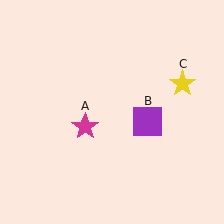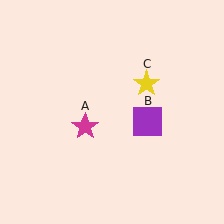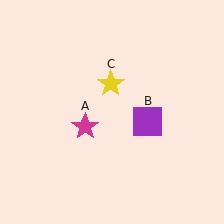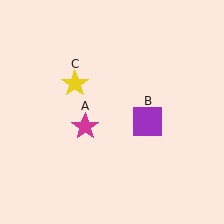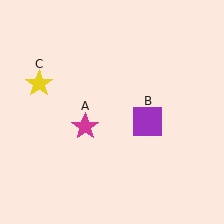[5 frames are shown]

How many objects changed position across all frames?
1 object changed position: yellow star (object C).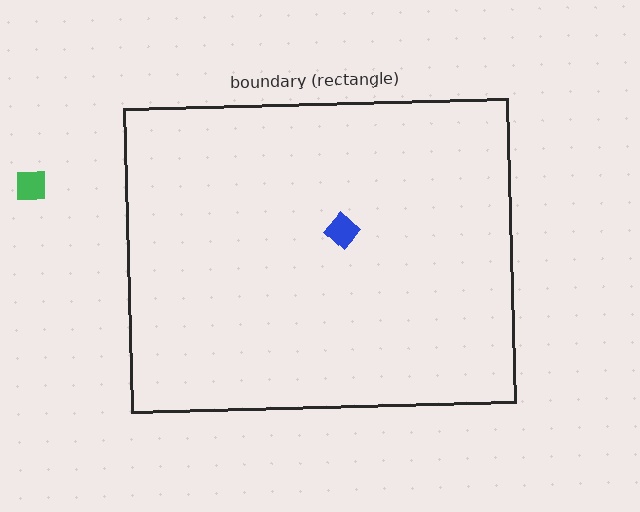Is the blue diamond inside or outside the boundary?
Inside.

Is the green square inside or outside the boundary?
Outside.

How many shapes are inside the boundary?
1 inside, 1 outside.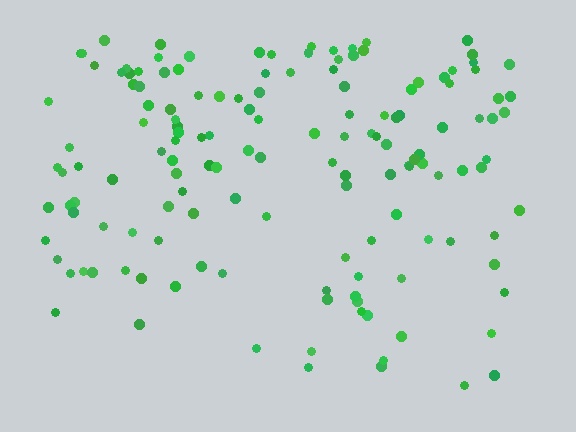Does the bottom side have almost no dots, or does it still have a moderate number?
Still a moderate number, just noticeably fewer than the top.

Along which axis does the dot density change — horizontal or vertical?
Vertical.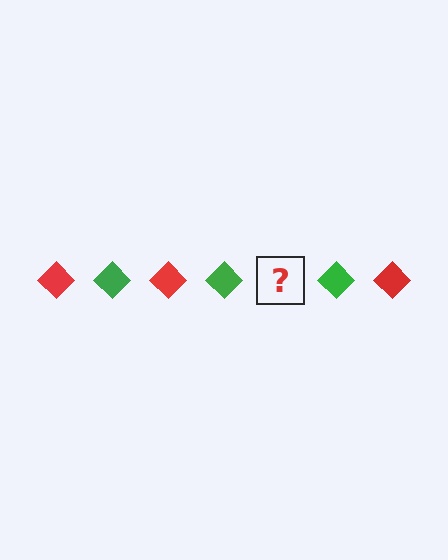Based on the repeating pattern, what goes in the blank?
The blank should be a red diamond.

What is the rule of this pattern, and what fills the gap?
The rule is that the pattern cycles through red, green diamonds. The gap should be filled with a red diamond.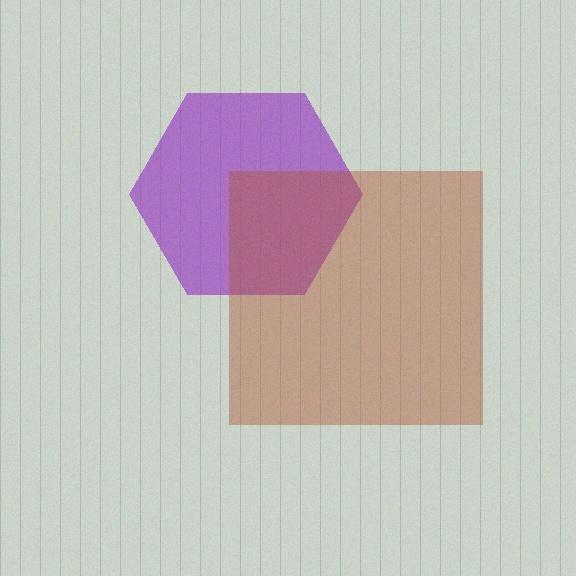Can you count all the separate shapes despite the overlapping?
Yes, there are 2 separate shapes.